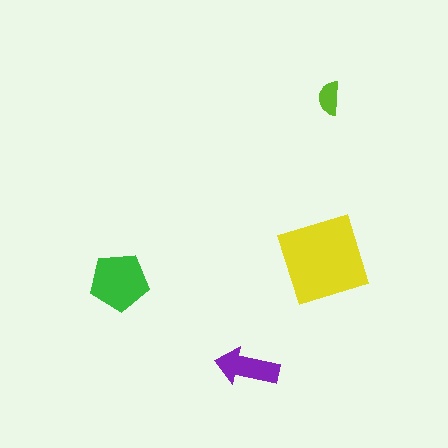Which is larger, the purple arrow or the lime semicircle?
The purple arrow.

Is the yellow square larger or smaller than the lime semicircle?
Larger.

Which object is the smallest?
The lime semicircle.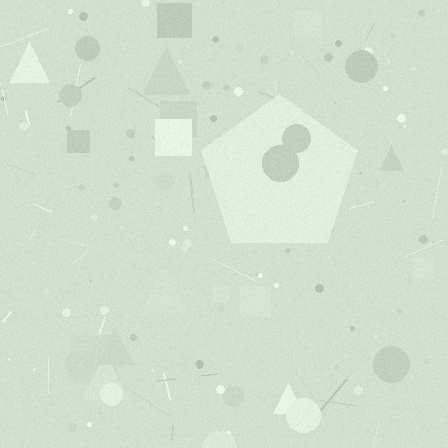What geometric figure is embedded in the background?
A pentagon is embedded in the background.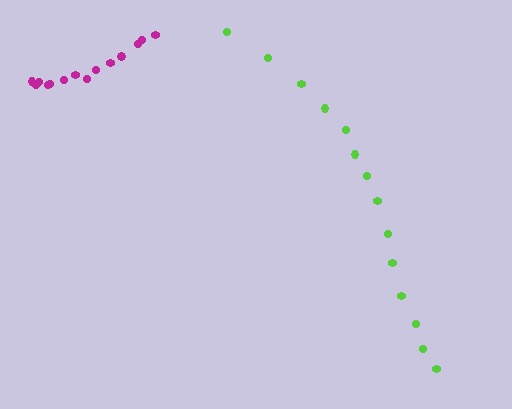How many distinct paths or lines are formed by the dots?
There are 2 distinct paths.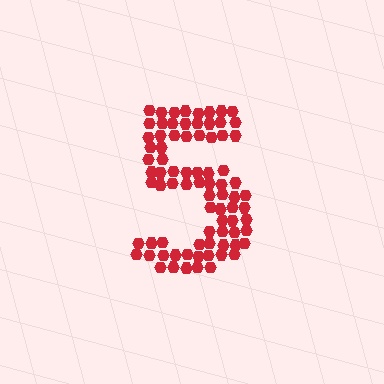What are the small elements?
The small elements are hexagons.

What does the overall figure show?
The overall figure shows the digit 5.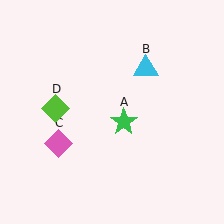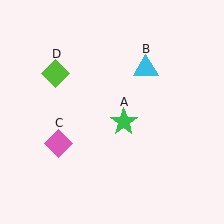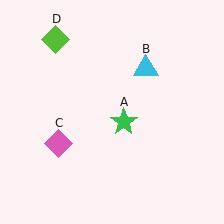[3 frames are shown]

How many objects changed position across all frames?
1 object changed position: lime diamond (object D).